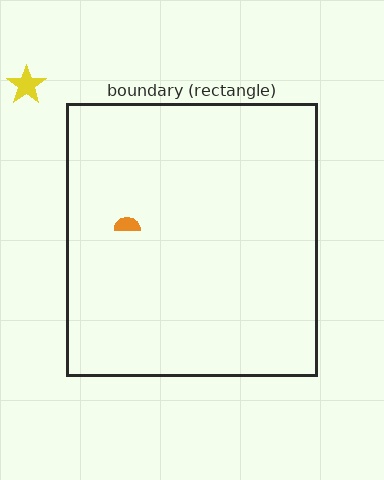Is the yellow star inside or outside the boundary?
Outside.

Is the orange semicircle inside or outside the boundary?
Inside.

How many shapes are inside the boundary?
1 inside, 1 outside.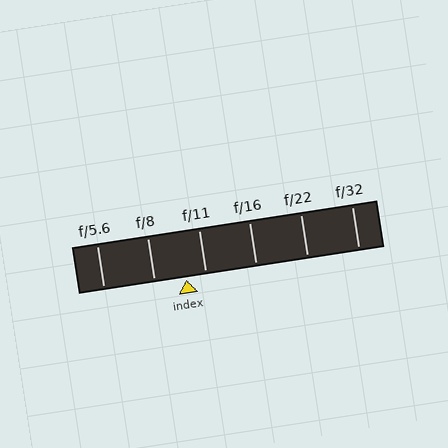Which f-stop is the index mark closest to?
The index mark is closest to f/11.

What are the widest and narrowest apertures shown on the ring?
The widest aperture shown is f/5.6 and the narrowest is f/32.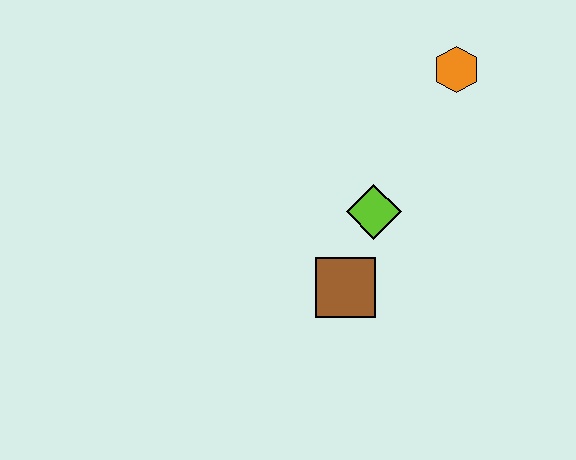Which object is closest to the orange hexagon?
The lime diamond is closest to the orange hexagon.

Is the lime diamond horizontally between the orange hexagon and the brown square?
Yes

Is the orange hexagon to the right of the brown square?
Yes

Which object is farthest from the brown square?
The orange hexagon is farthest from the brown square.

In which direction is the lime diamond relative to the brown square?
The lime diamond is above the brown square.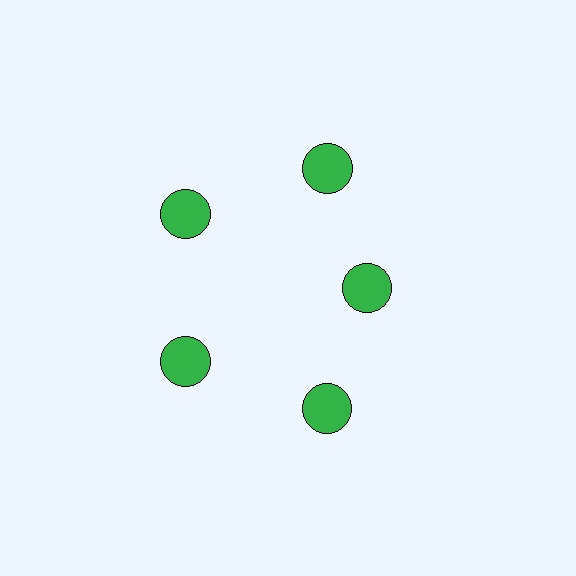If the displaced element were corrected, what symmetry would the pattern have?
It would have 5-fold rotational symmetry — the pattern would map onto itself every 72 degrees.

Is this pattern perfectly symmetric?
No. The 5 green circles are arranged in a ring, but one element near the 3 o'clock position is pulled inward toward the center, breaking the 5-fold rotational symmetry.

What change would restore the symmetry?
The symmetry would be restored by moving it outward, back onto the ring so that all 5 circles sit at equal angles and equal distance from the center.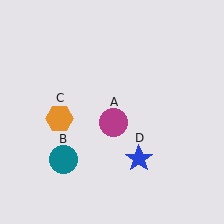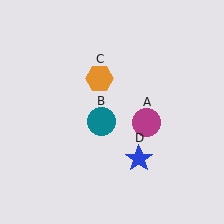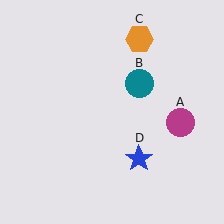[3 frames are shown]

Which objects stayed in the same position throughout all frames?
Blue star (object D) remained stationary.